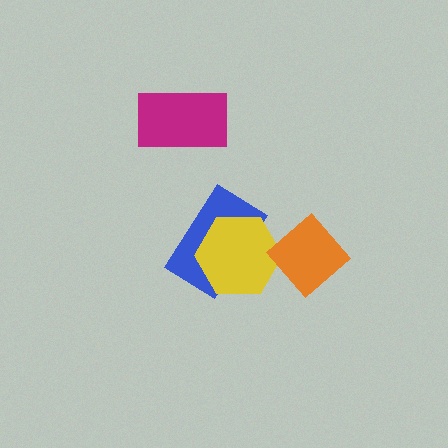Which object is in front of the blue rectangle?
The yellow hexagon is in front of the blue rectangle.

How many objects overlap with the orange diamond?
0 objects overlap with the orange diamond.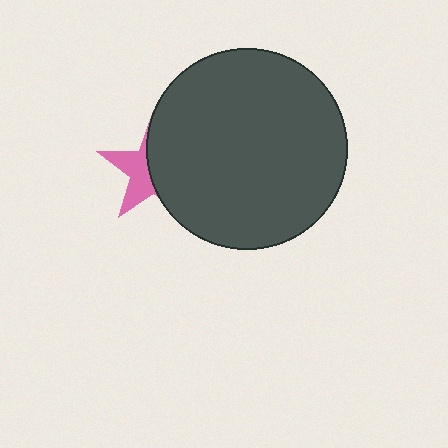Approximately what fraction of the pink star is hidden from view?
Roughly 58% of the pink star is hidden behind the dark gray circle.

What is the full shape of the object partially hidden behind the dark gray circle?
The partially hidden object is a pink star.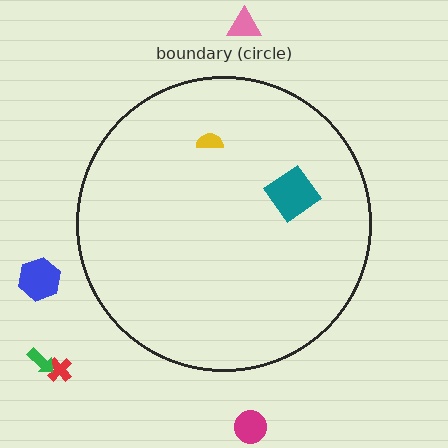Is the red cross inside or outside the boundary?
Outside.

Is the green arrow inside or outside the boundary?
Outside.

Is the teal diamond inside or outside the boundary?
Inside.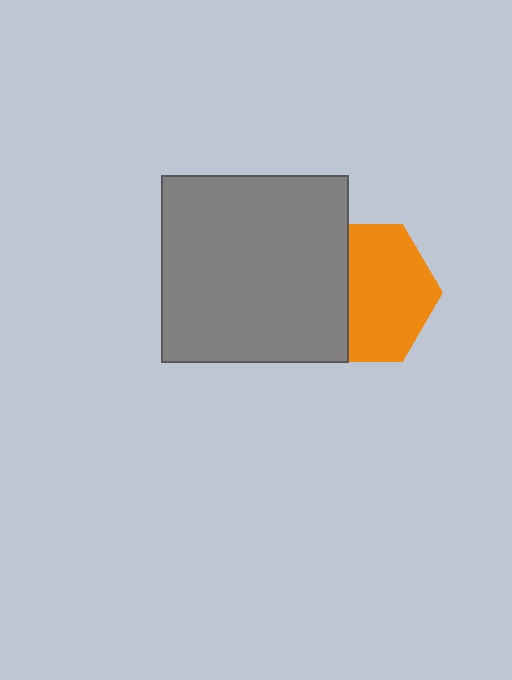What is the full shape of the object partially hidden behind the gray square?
The partially hidden object is an orange hexagon.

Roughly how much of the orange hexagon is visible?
About half of it is visible (roughly 62%).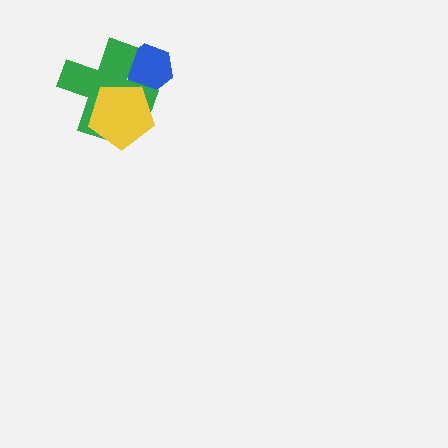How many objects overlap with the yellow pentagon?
2 objects overlap with the yellow pentagon.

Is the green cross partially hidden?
Yes, it is partially covered by another shape.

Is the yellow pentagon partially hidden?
No, no other shape covers it.